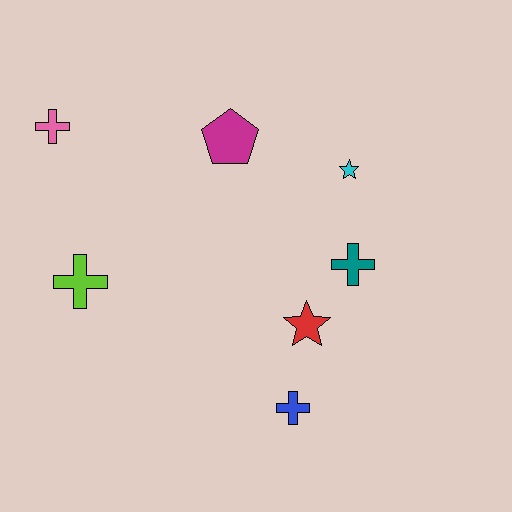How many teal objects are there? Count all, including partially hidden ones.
There is 1 teal object.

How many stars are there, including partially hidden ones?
There are 2 stars.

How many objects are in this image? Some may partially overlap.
There are 7 objects.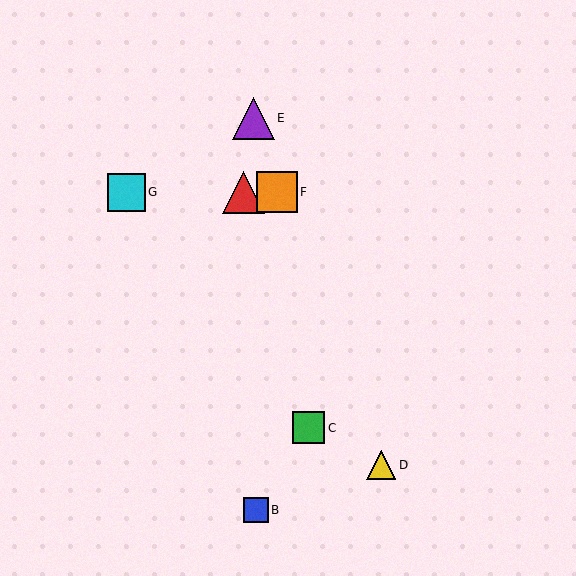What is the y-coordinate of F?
Object F is at y≈192.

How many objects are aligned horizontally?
3 objects (A, F, G) are aligned horizontally.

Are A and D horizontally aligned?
No, A is at y≈192 and D is at y≈465.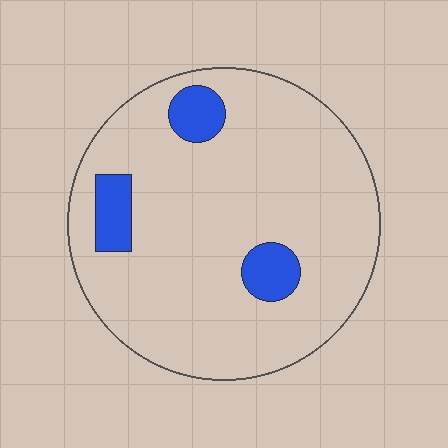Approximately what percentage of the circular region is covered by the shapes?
Approximately 10%.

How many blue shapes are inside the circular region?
3.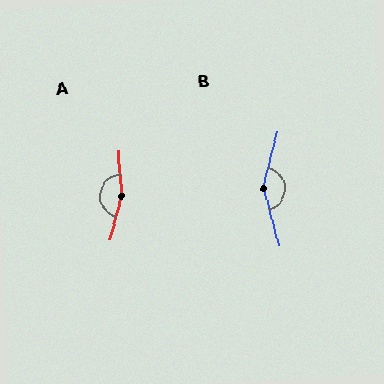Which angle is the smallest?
B, at approximately 150 degrees.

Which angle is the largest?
A, at approximately 162 degrees.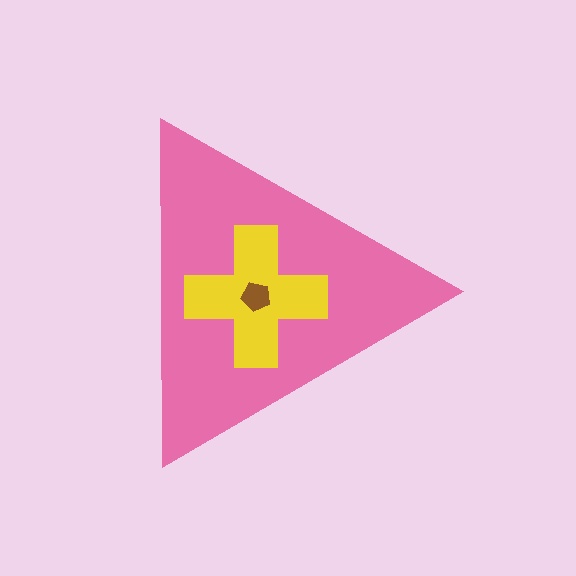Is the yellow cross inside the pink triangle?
Yes.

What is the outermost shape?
The pink triangle.